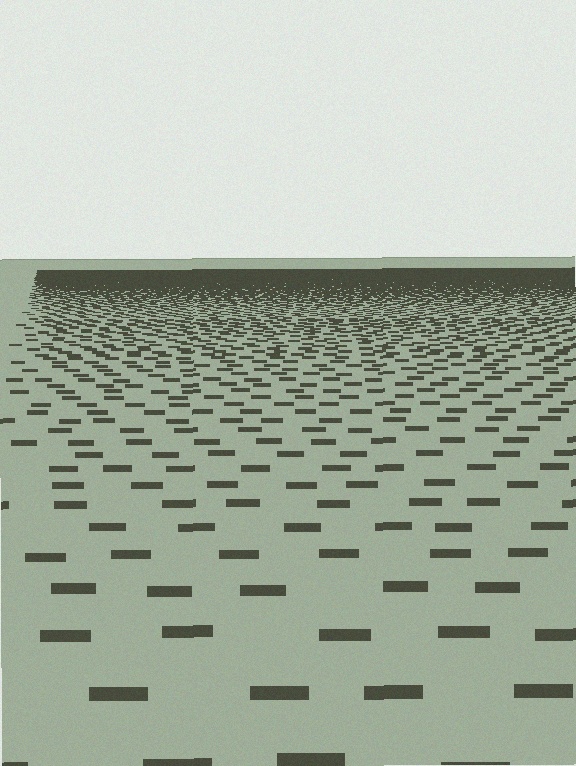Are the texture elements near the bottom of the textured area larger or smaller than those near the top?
Larger. Near the bottom, elements are closer to the viewer and appear at a bigger on-screen size.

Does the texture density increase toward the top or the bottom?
Density increases toward the top.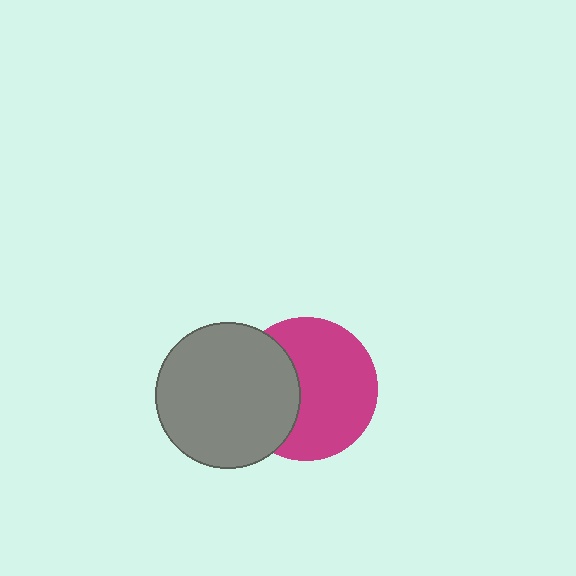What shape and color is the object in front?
The object in front is a gray circle.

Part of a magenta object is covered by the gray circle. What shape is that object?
It is a circle.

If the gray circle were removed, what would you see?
You would see the complete magenta circle.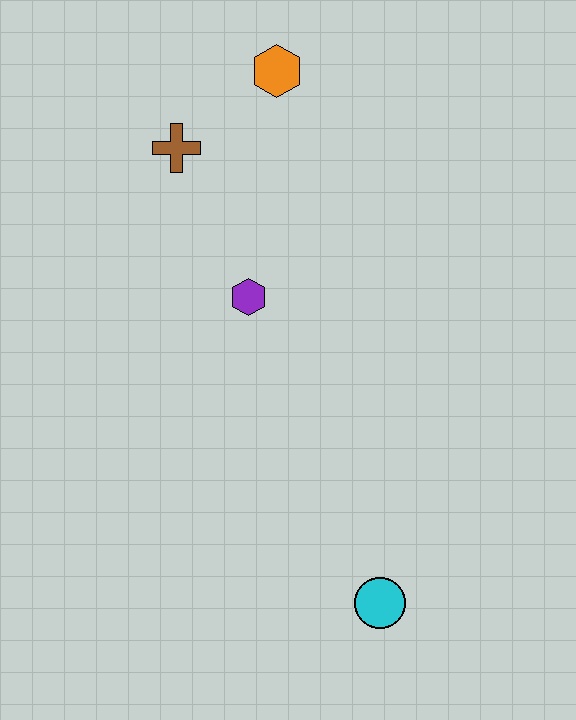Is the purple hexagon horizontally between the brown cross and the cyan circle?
Yes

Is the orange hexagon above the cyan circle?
Yes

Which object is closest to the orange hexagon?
The brown cross is closest to the orange hexagon.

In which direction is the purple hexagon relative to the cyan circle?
The purple hexagon is above the cyan circle.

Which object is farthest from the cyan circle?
The orange hexagon is farthest from the cyan circle.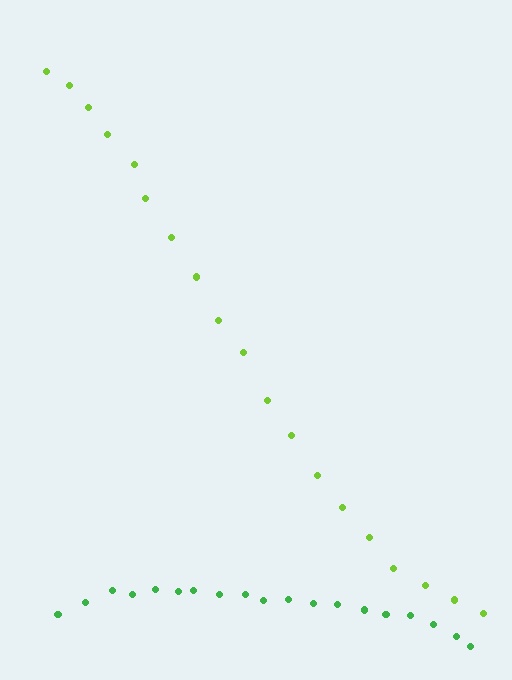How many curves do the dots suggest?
There are 2 distinct paths.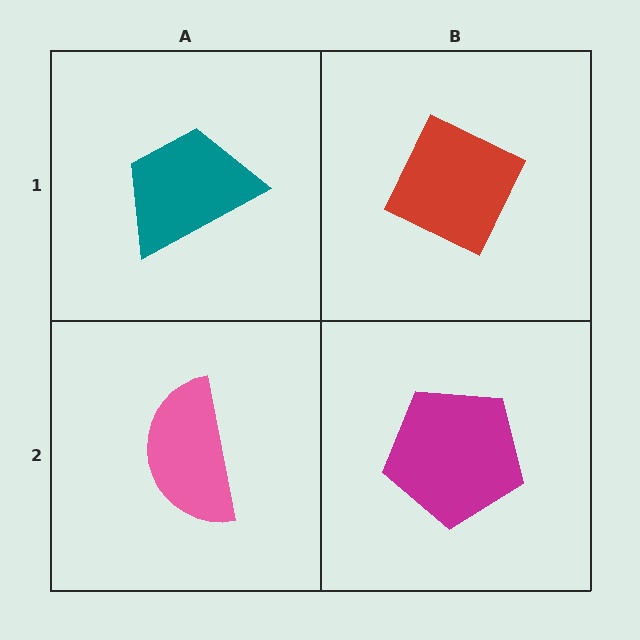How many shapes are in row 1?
2 shapes.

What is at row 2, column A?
A pink semicircle.